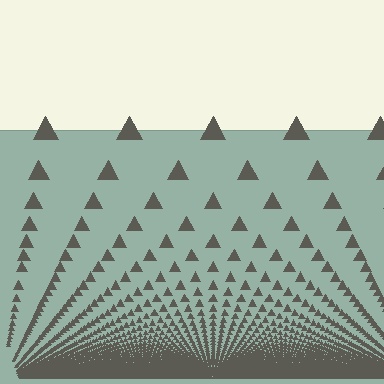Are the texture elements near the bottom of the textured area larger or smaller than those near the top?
Smaller. The gradient is inverted — elements near the bottom are smaller and denser.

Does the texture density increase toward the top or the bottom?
Density increases toward the bottom.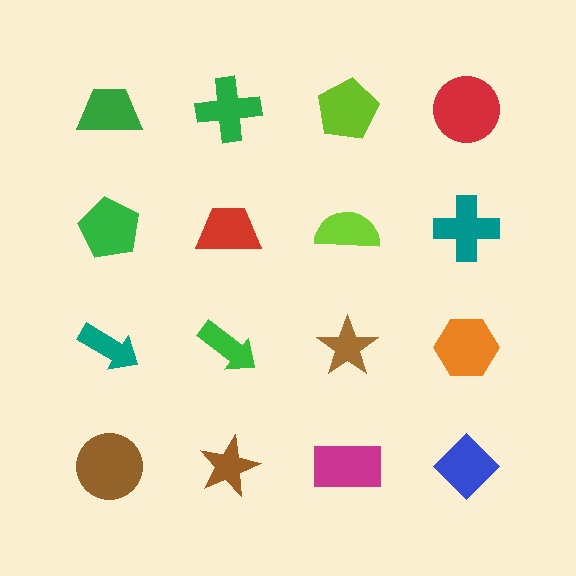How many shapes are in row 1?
4 shapes.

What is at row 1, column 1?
A green trapezoid.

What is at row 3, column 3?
A brown star.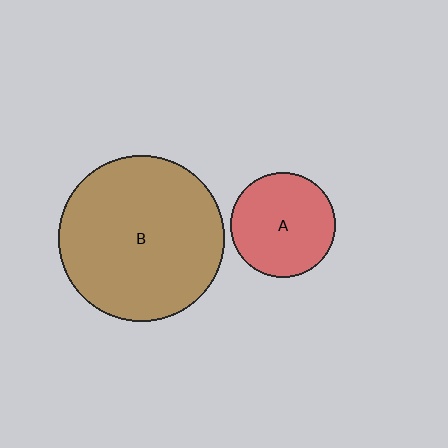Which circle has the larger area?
Circle B (brown).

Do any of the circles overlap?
No, none of the circles overlap.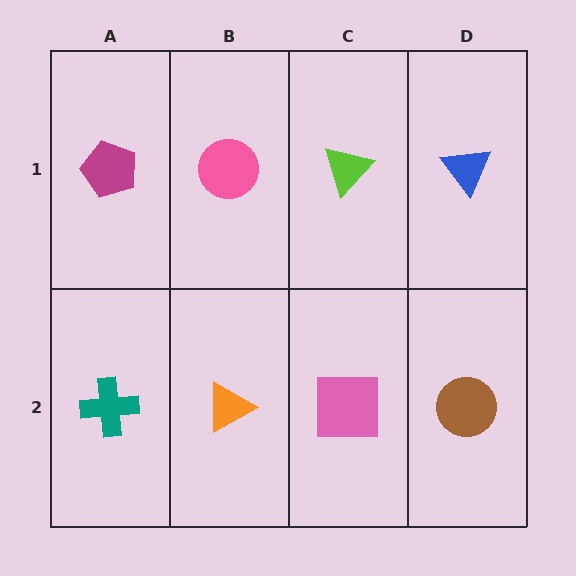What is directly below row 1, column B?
An orange triangle.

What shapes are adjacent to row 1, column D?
A brown circle (row 2, column D), a lime triangle (row 1, column C).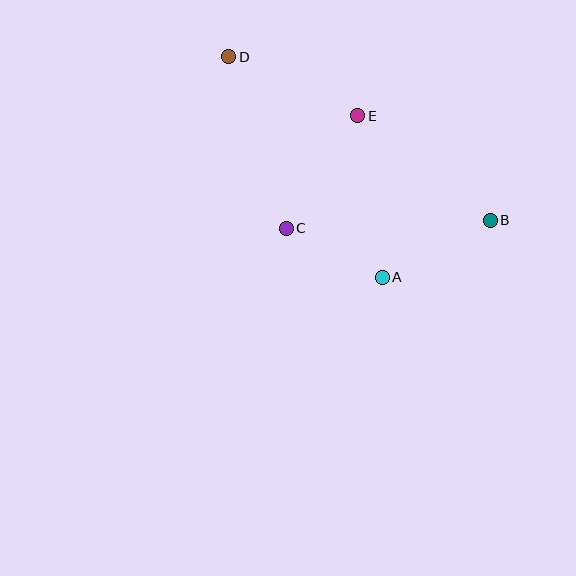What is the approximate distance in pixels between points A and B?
The distance between A and B is approximately 122 pixels.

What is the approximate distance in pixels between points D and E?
The distance between D and E is approximately 142 pixels.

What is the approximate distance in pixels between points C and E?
The distance between C and E is approximately 133 pixels.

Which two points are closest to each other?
Points A and C are closest to each other.